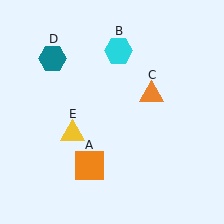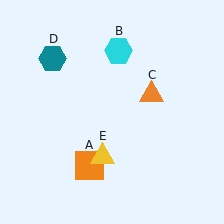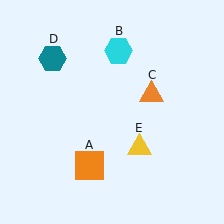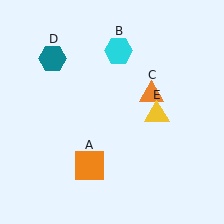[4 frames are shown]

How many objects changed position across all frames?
1 object changed position: yellow triangle (object E).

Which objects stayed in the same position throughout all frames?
Orange square (object A) and cyan hexagon (object B) and orange triangle (object C) and teal hexagon (object D) remained stationary.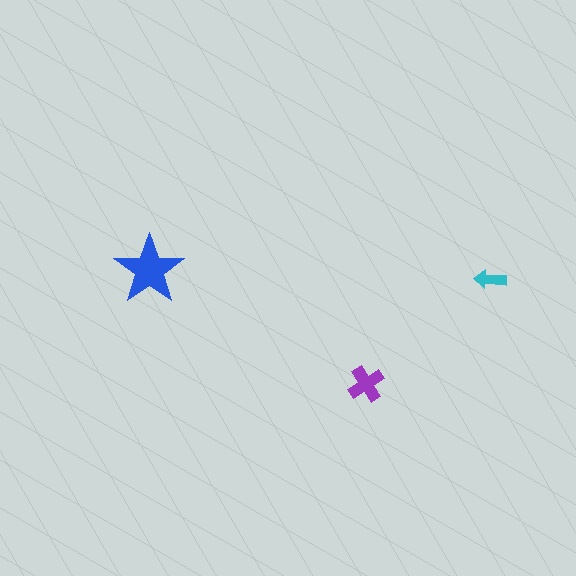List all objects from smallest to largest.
The cyan arrow, the purple cross, the blue star.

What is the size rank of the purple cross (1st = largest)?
2nd.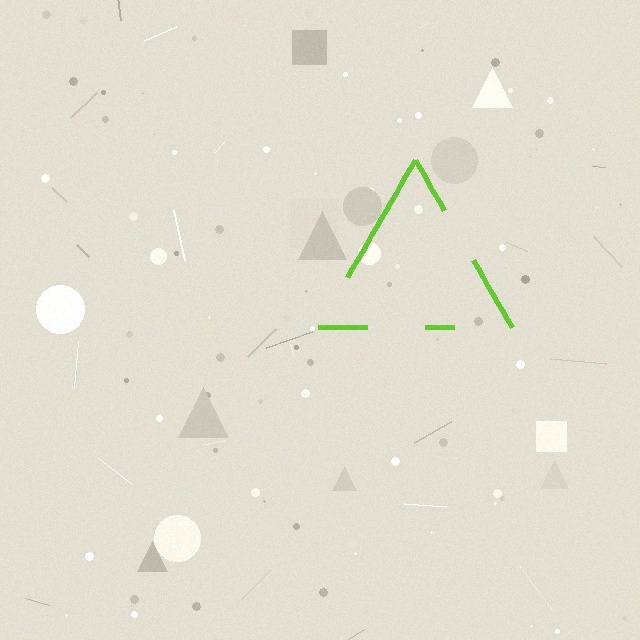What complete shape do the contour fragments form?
The contour fragments form a triangle.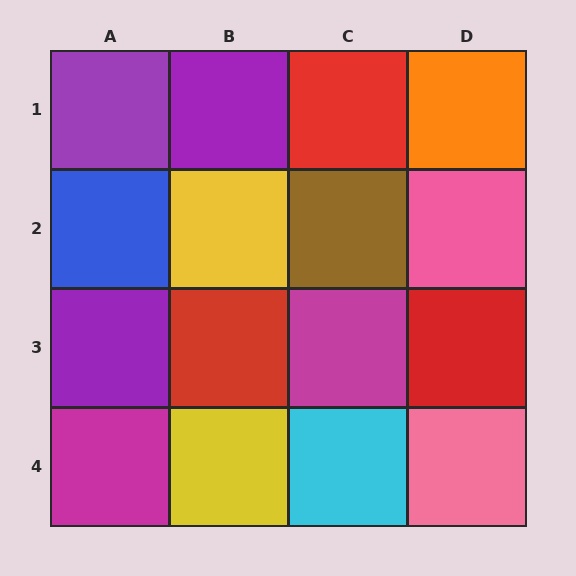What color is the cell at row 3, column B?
Red.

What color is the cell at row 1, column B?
Purple.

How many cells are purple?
3 cells are purple.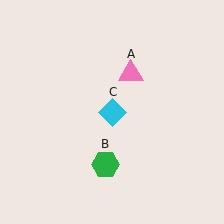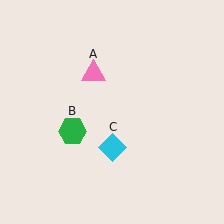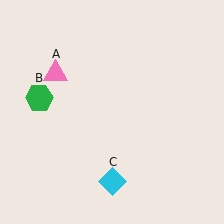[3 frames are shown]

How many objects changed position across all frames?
3 objects changed position: pink triangle (object A), green hexagon (object B), cyan diamond (object C).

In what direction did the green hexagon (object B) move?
The green hexagon (object B) moved up and to the left.